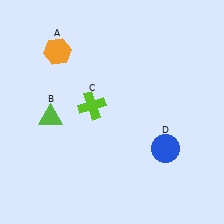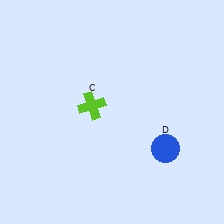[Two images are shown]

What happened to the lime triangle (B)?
The lime triangle (B) was removed in Image 2. It was in the bottom-left area of Image 1.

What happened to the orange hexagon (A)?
The orange hexagon (A) was removed in Image 2. It was in the top-left area of Image 1.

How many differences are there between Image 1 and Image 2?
There are 2 differences between the two images.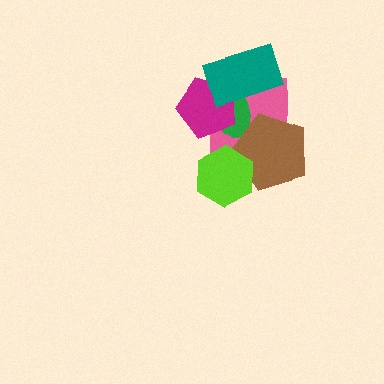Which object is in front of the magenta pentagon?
The teal rectangle is in front of the magenta pentagon.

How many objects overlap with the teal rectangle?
3 objects overlap with the teal rectangle.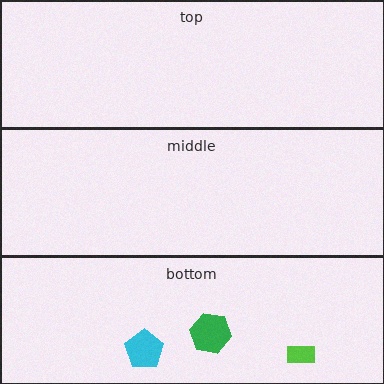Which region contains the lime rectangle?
The bottom region.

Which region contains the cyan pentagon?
The bottom region.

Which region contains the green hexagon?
The bottom region.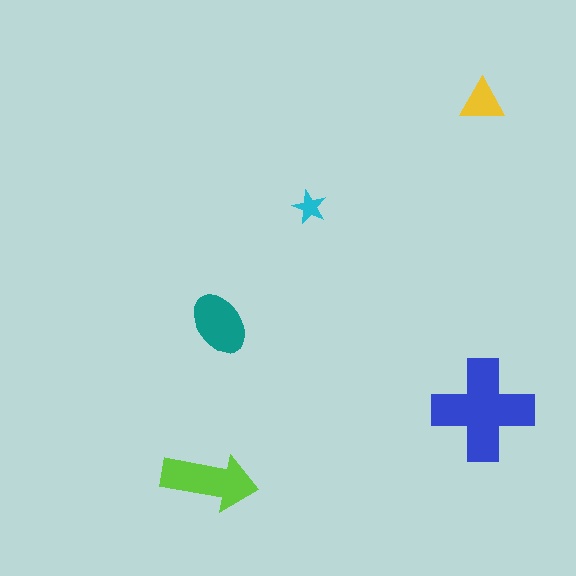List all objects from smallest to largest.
The cyan star, the yellow triangle, the teal ellipse, the lime arrow, the blue cross.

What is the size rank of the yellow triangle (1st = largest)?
4th.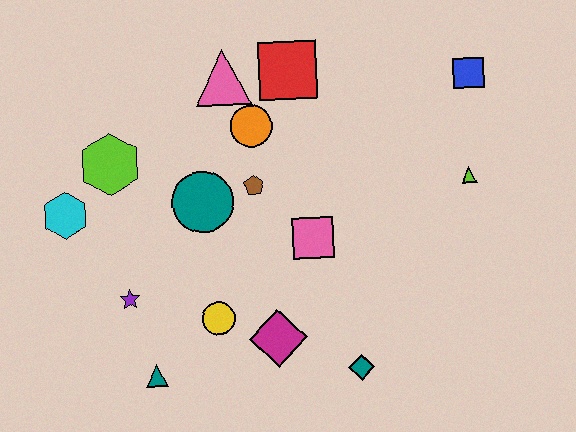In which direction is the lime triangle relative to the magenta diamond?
The lime triangle is to the right of the magenta diamond.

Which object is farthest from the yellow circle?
The blue square is farthest from the yellow circle.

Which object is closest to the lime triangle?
The blue square is closest to the lime triangle.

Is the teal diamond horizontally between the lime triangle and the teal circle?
Yes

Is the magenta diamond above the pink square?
No